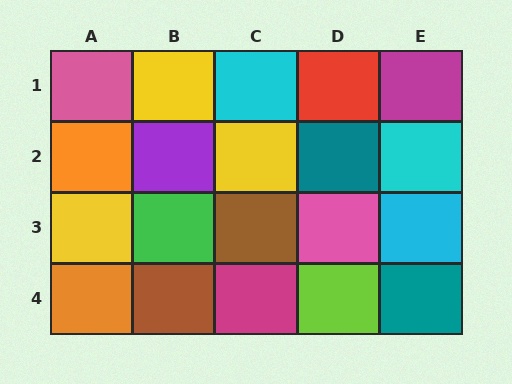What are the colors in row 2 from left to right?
Orange, purple, yellow, teal, cyan.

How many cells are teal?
2 cells are teal.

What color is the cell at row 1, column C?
Cyan.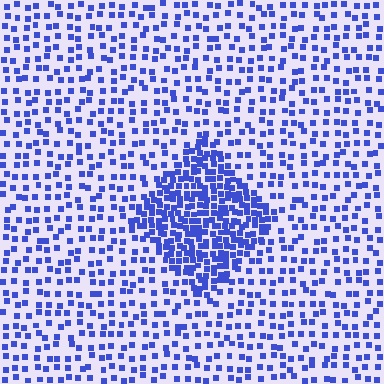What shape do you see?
I see a diamond.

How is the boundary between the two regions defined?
The boundary is defined by a change in element density (approximately 2.5x ratio). All elements are the same color, size, and shape.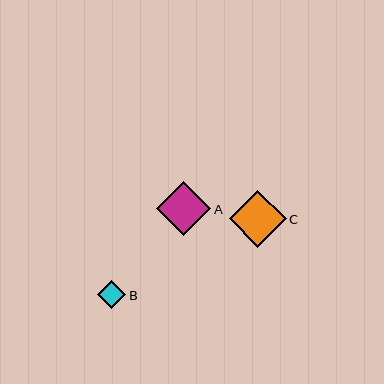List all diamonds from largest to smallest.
From largest to smallest: C, A, B.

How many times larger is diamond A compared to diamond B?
Diamond A is approximately 1.9 times the size of diamond B.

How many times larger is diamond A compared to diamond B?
Diamond A is approximately 1.9 times the size of diamond B.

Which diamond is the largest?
Diamond C is the largest with a size of approximately 57 pixels.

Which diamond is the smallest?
Diamond B is the smallest with a size of approximately 28 pixels.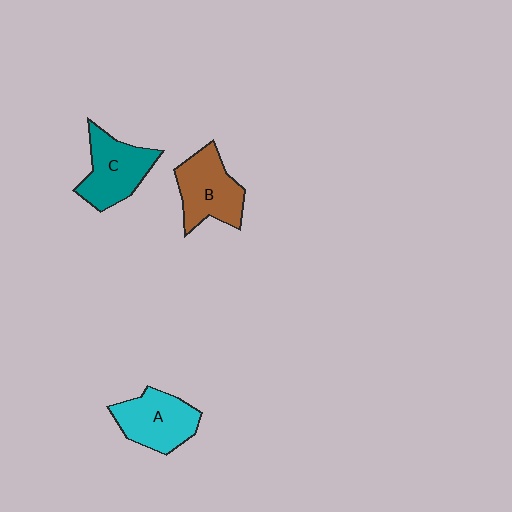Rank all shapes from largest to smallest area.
From largest to smallest: B (brown), C (teal), A (cyan).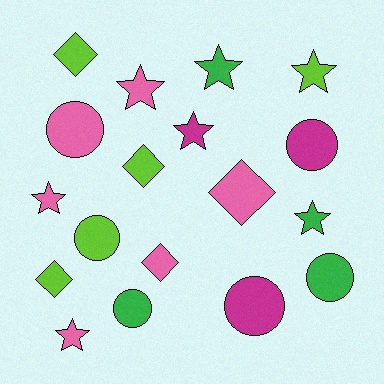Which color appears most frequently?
Pink, with 6 objects.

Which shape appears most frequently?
Star, with 7 objects.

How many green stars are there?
There are 2 green stars.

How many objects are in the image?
There are 18 objects.